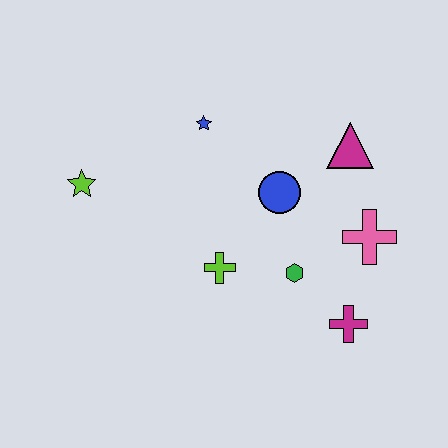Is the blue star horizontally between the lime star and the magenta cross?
Yes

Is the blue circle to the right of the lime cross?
Yes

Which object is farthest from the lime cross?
The magenta triangle is farthest from the lime cross.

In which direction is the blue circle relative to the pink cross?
The blue circle is to the left of the pink cross.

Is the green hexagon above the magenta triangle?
No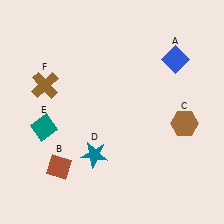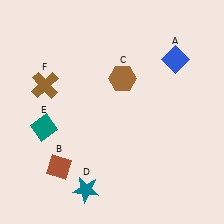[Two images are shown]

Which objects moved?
The objects that moved are: the brown hexagon (C), the teal star (D).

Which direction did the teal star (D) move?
The teal star (D) moved down.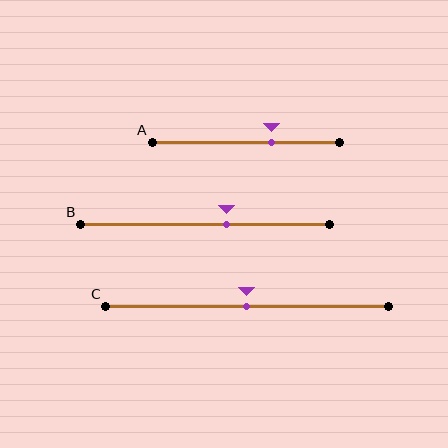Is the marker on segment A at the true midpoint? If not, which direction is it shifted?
No, the marker on segment A is shifted to the right by about 14% of the segment length.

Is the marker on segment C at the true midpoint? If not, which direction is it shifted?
Yes, the marker on segment C is at the true midpoint.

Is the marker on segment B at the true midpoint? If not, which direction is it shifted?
No, the marker on segment B is shifted to the right by about 9% of the segment length.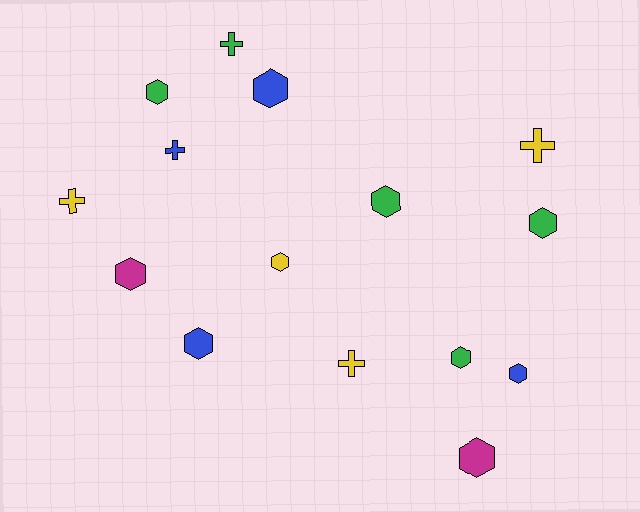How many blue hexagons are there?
There are 3 blue hexagons.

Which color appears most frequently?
Green, with 5 objects.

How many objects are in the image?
There are 15 objects.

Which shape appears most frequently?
Hexagon, with 10 objects.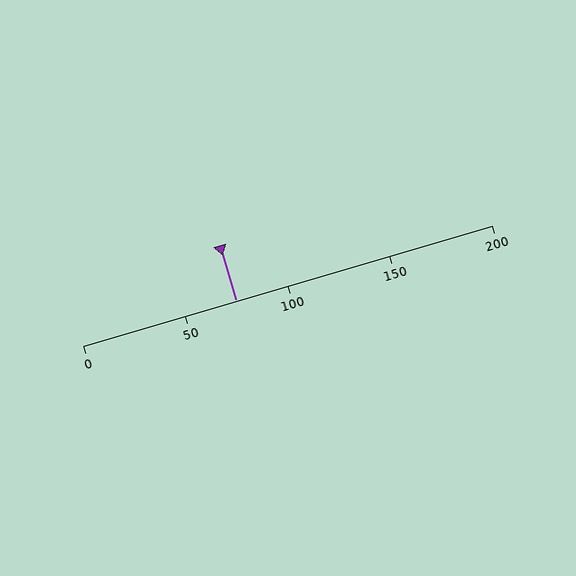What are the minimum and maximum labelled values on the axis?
The axis runs from 0 to 200.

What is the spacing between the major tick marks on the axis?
The major ticks are spaced 50 apart.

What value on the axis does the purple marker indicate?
The marker indicates approximately 75.